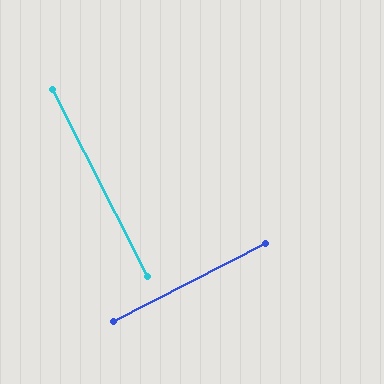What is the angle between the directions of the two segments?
Approximately 90 degrees.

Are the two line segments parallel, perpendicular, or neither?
Perpendicular — they meet at approximately 90°.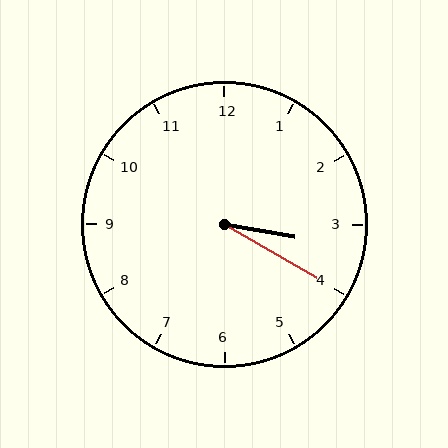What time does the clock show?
3:20.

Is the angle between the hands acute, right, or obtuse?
It is acute.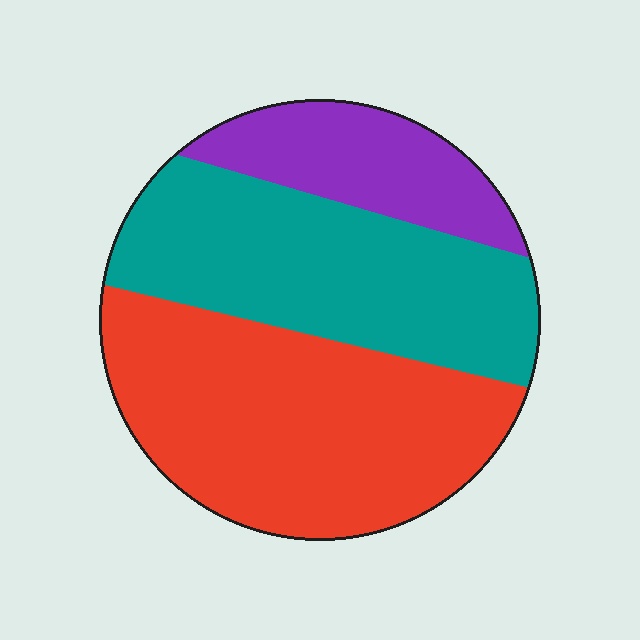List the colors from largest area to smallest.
From largest to smallest: red, teal, purple.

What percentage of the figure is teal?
Teal covers about 35% of the figure.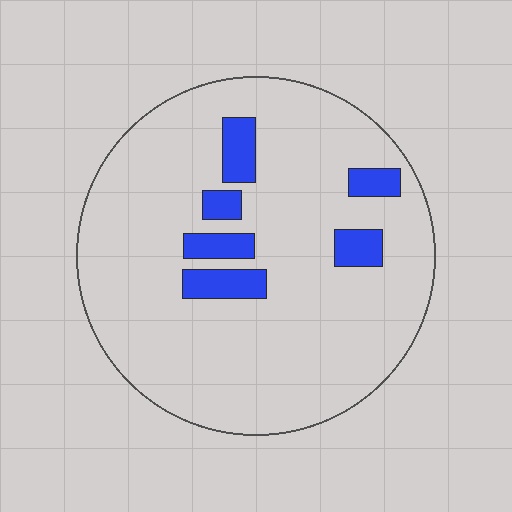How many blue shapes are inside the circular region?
6.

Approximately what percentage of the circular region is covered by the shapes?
Approximately 10%.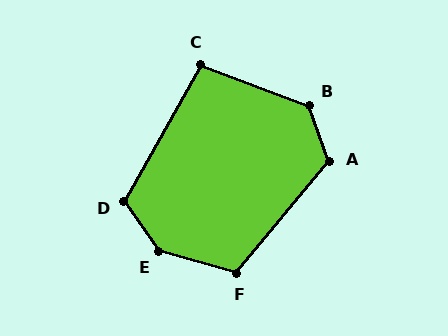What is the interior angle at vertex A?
Approximately 120 degrees (obtuse).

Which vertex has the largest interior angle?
E, at approximately 141 degrees.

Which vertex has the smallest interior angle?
C, at approximately 99 degrees.